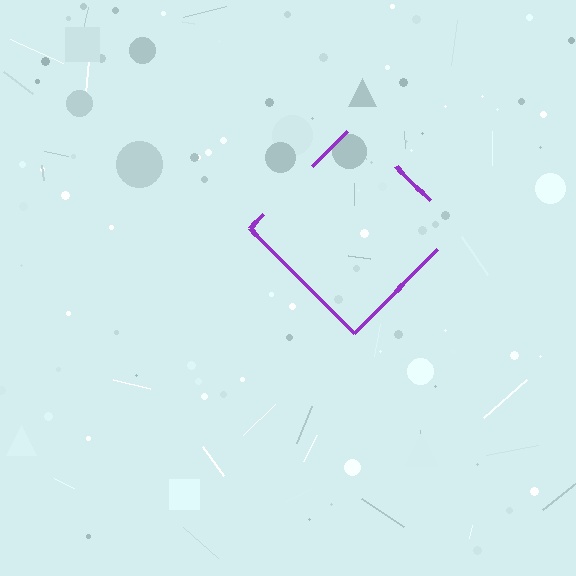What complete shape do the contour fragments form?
The contour fragments form a diamond.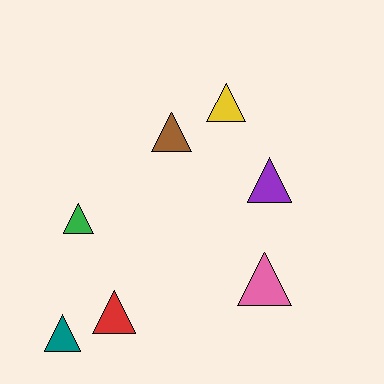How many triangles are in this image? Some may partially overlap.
There are 7 triangles.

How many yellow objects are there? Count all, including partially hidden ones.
There is 1 yellow object.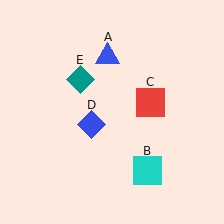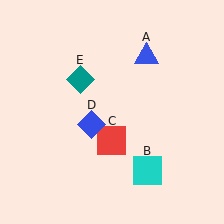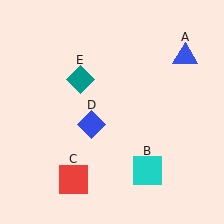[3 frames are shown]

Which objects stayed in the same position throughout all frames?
Cyan square (object B) and blue diamond (object D) and teal diamond (object E) remained stationary.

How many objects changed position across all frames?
2 objects changed position: blue triangle (object A), red square (object C).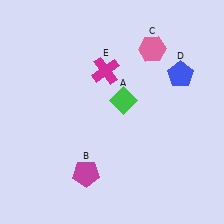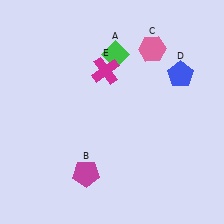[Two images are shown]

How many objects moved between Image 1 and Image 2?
1 object moved between the two images.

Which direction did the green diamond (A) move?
The green diamond (A) moved up.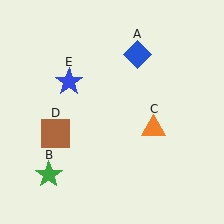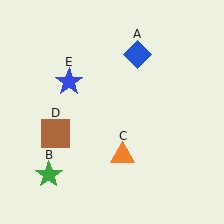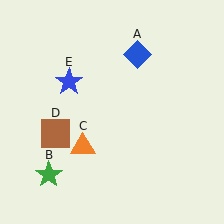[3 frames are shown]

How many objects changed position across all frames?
1 object changed position: orange triangle (object C).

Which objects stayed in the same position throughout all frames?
Blue diamond (object A) and green star (object B) and brown square (object D) and blue star (object E) remained stationary.